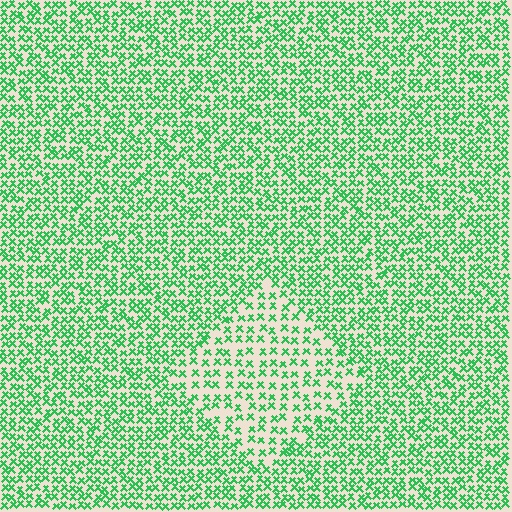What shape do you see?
I see a diamond.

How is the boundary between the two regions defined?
The boundary is defined by a change in element density (approximately 1.7x ratio). All elements are the same color, size, and shape.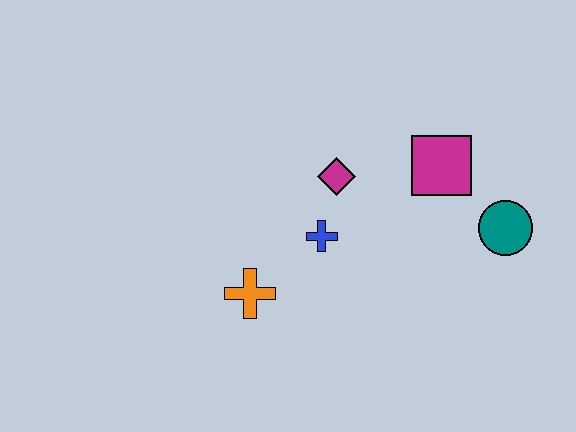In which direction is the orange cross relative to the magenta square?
The orange cross is to the left of the magenta square.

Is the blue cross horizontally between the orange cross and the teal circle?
Yes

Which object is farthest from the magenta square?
The orange cross is farthest from the magenta square.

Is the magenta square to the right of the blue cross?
Yes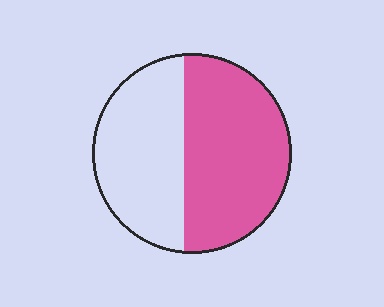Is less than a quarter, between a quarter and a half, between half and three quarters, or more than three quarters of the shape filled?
Between half and three quarters.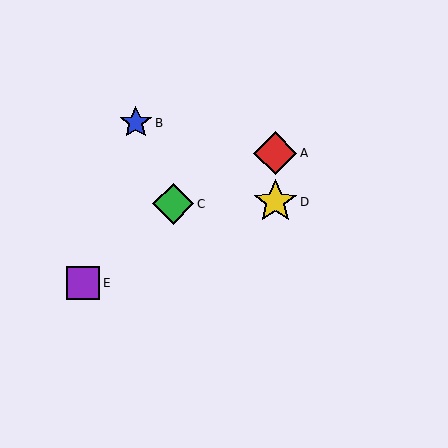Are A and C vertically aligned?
No, A is at x≈275 and C is at x≈173.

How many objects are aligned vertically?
2 objects (A, D) are aligned vertically.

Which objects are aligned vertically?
Objects A, D are aligned vertically.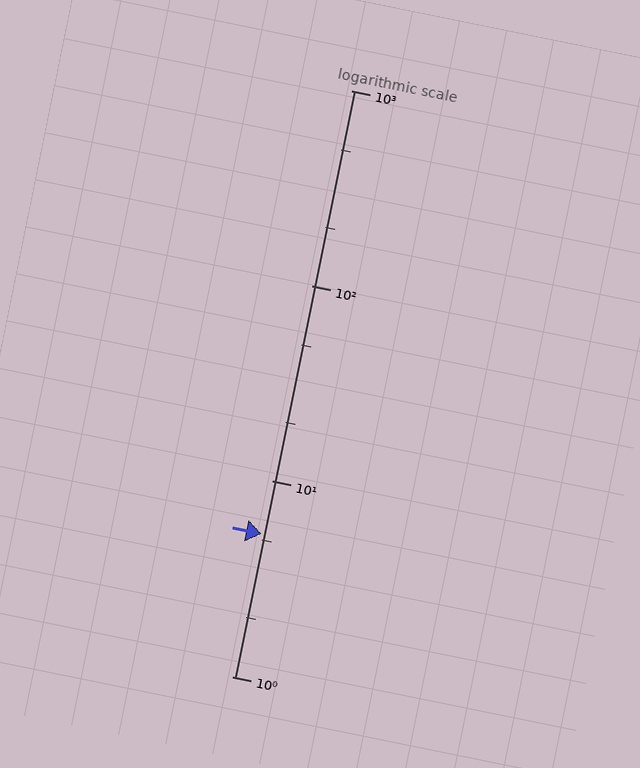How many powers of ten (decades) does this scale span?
The scale spans 3 decades, from 1 to 1000.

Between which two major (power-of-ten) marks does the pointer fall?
The pointer is between 1 and 10.